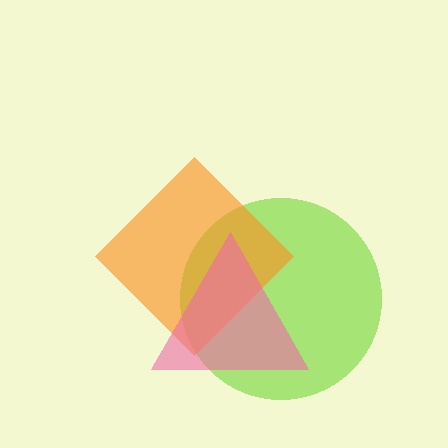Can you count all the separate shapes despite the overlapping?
Yes, there are 3 separate shapes.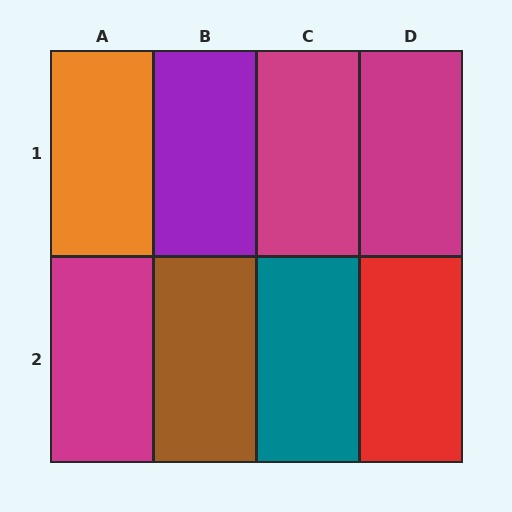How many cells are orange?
1 cell is orange.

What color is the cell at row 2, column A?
Magenta.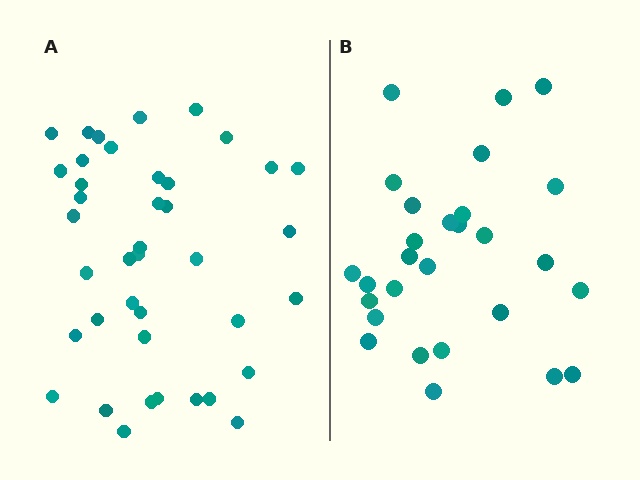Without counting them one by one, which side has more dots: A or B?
Region A (the left region) has more dots.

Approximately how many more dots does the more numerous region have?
Region A has roughly 12 or so more dots than region B.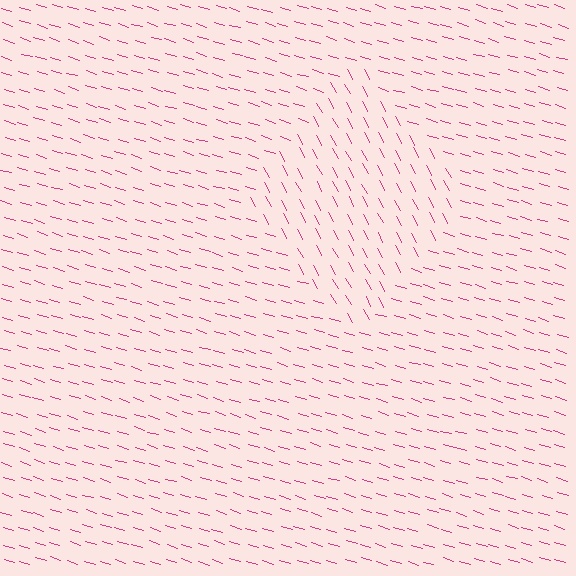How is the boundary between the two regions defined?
The boundary is defined purely by a change in line orientation (approximately 45 degrees difference). All lines are the same color and thickness.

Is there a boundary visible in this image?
Yes, there is a texture boundary formed by a change in line orientation.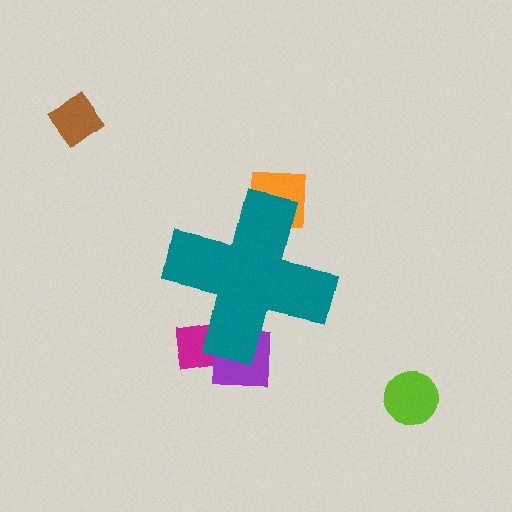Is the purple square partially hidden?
Yes, the purple square is partially hidden behind the teal cross.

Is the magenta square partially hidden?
Yes, the magenta square is partially hidden behind the teal cross.